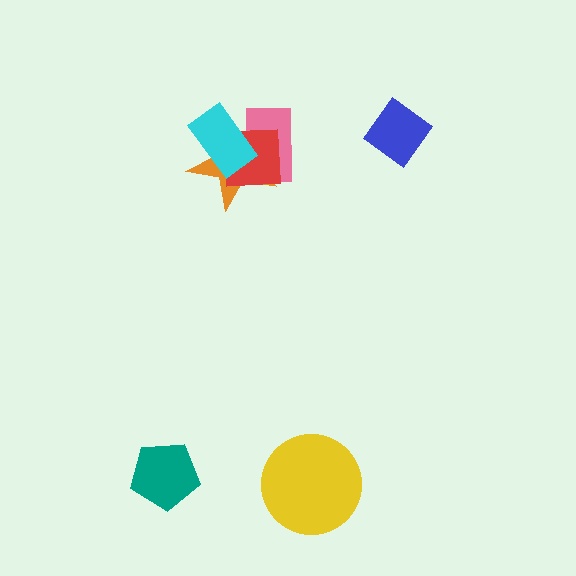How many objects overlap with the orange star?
3 objects overlap with the orange star.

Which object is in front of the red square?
The cyan rectangle is in front of the red square.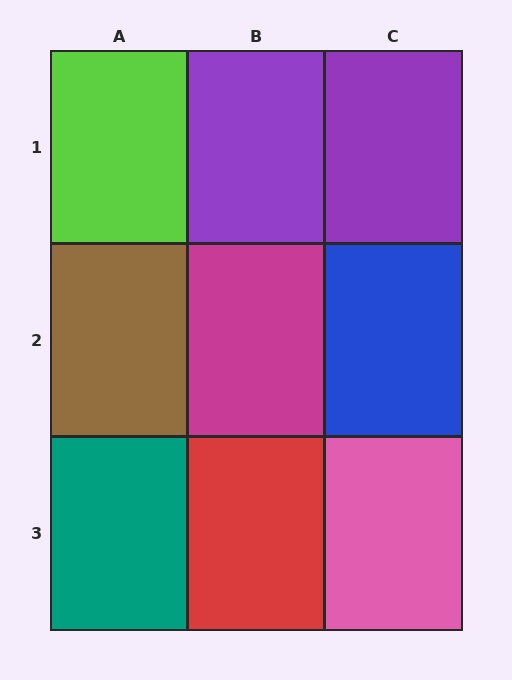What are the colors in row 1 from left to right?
Lime, purple, purple.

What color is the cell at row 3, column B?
Red.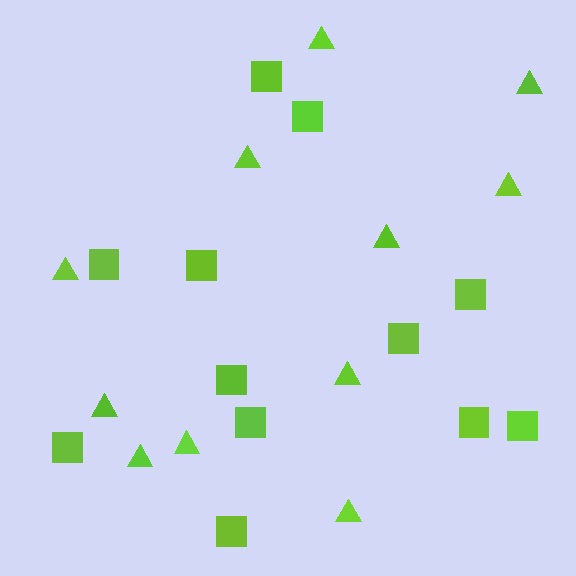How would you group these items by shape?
There are 2 groups: one group of squares (12) and one group of triangles (11).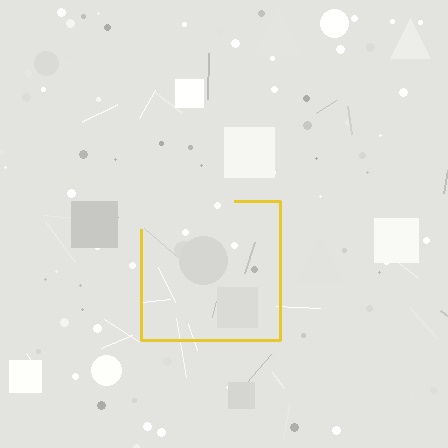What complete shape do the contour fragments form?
The contour fragments form a square.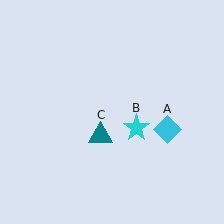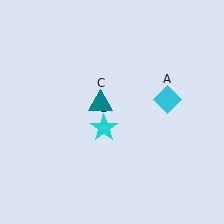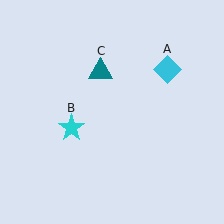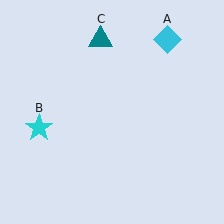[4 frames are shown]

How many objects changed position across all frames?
3 objects changed position: cyan diamond (object A), cyan star (object B), teal triangle (object C).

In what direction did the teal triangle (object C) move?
The teal triangle (object C) moved up.